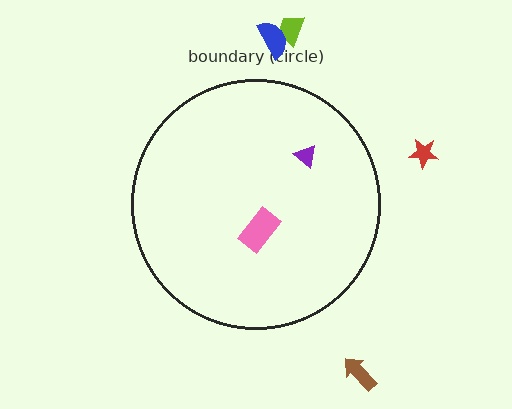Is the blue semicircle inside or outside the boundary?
Outside.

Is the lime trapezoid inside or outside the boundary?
Outside.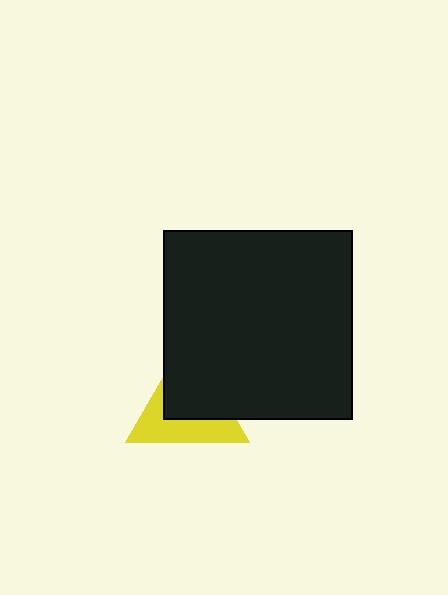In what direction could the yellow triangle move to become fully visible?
The yellow triangle could move toward the lower-left. That would shift it out from behind the black square entirely.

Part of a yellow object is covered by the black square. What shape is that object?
It is a triangle.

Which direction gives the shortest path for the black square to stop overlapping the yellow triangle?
Moving toward the upper-right gives the shortest separation.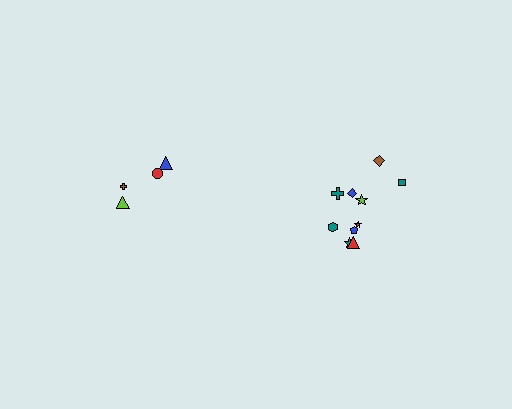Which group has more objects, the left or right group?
The right group.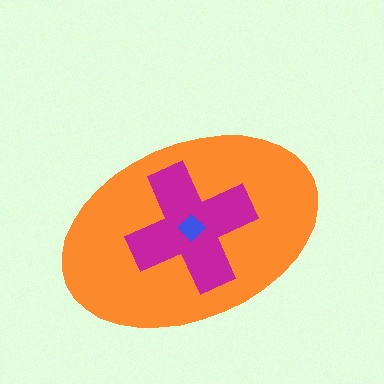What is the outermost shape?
The orange ellipse.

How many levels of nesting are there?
3.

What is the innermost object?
The blue diamond.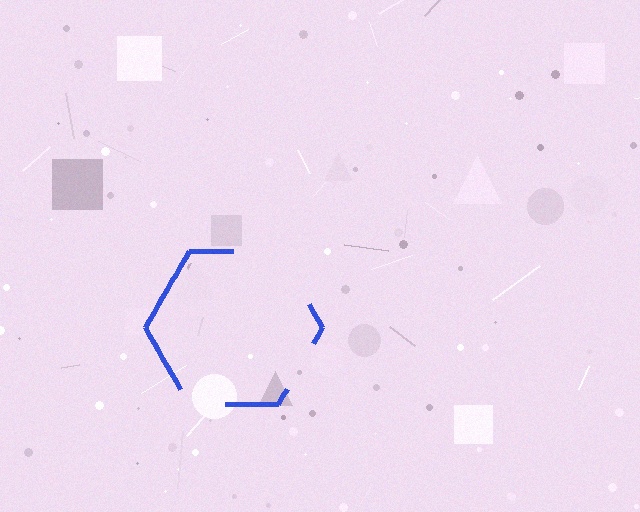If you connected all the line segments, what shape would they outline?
They would outline a hexagon.